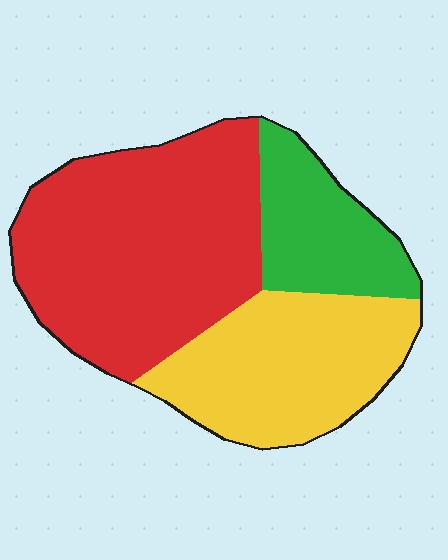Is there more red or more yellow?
Red.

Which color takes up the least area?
Green, at roughly 20%.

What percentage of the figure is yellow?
Yellow takes up about one third (1/3) of the figure.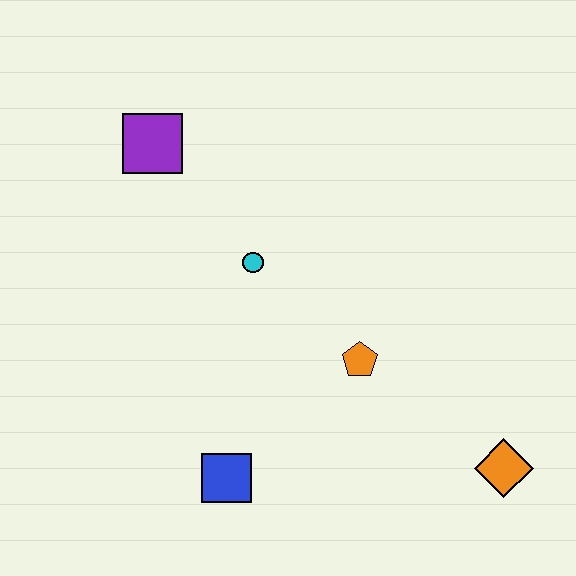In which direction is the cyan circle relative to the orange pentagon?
The cyan circle is to the left of the orange pentagon.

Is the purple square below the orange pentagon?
No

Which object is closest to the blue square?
The orange pentagon is closest to the blue square.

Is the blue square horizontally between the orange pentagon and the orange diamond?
No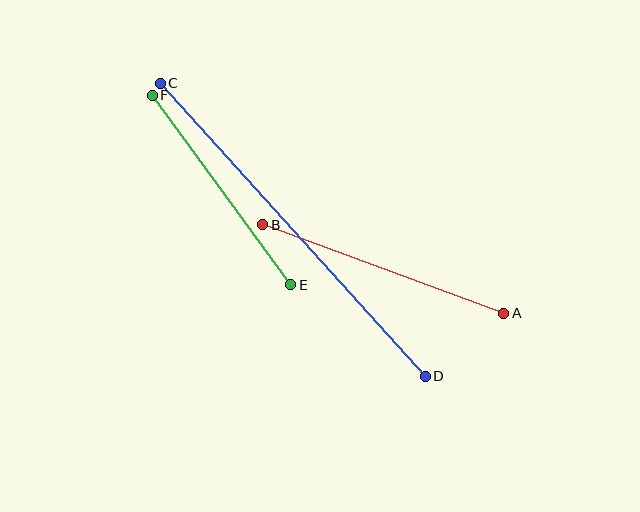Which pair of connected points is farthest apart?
Points C and D are farthest apart.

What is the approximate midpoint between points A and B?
The midpoint is at approximately (383, 269) pixels.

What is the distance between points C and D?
The distance is approximately 395 pixels.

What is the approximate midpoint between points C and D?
The midpoint is at approximately (293, 230) pixels.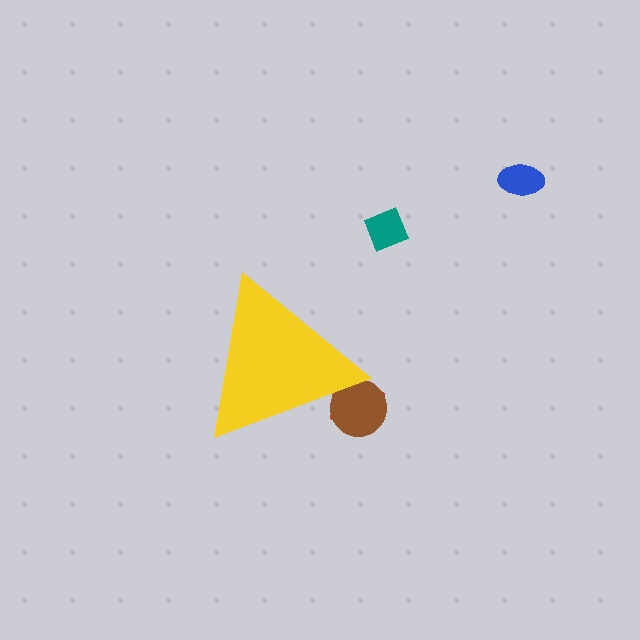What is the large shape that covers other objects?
A yellow triangle.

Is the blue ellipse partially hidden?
No, the blue ellipse is fully visible.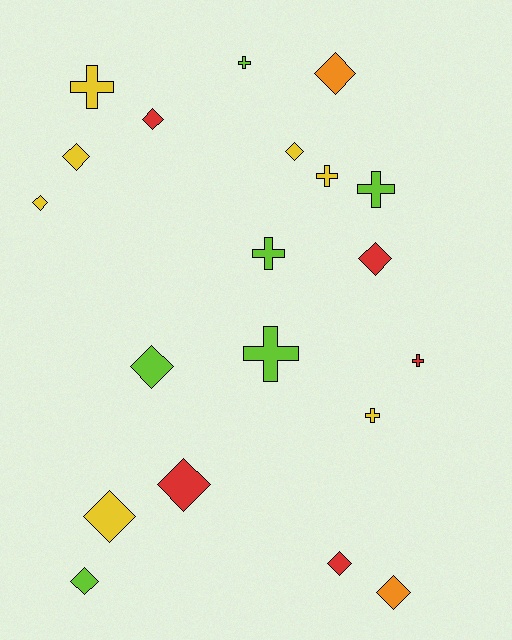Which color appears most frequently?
Yellow, with 7 objects.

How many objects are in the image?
There are 20 objects.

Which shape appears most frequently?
Diamond, with 12 objects.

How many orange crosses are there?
There are no orange crosses.